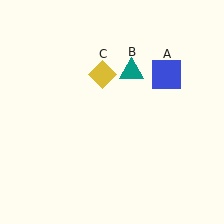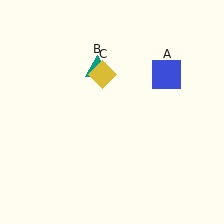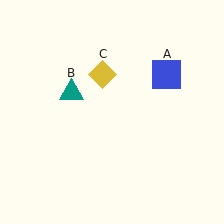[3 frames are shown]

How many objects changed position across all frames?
1 object changed position: teal triangle (object B).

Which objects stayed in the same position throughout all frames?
Blue square (object A) and yellow diamond (object C) remained stationary.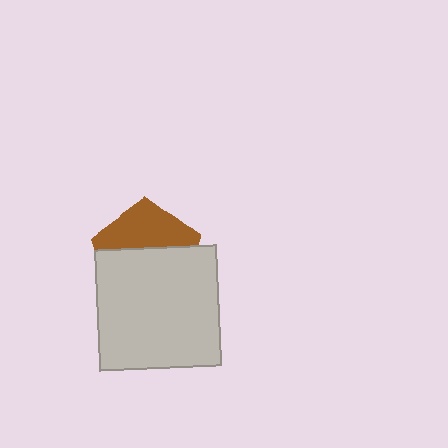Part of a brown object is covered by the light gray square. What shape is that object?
It is a pentagon.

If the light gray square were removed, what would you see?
You would see the complete brown pentagon.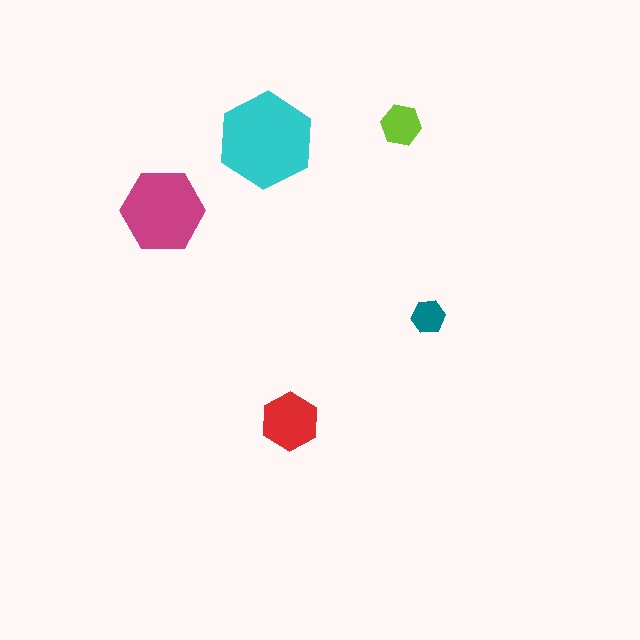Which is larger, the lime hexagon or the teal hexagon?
The lime one.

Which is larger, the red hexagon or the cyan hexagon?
The cyan one.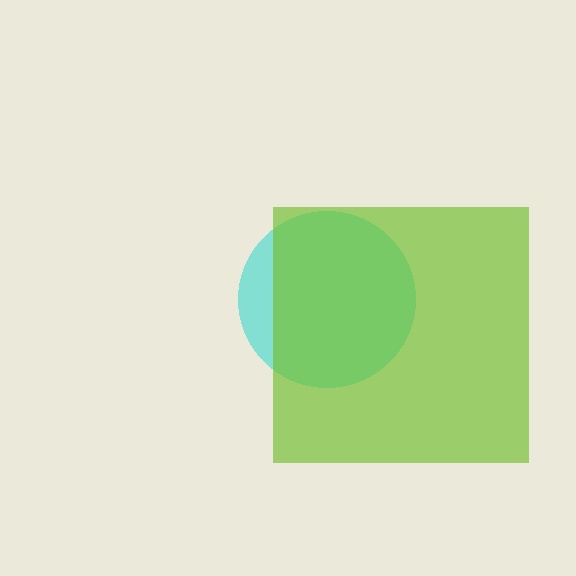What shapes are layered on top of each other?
The layered shapes are: a cyan circle, a lime square.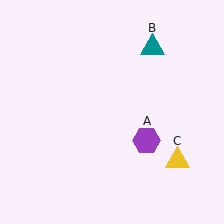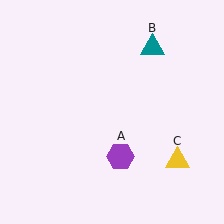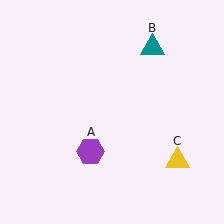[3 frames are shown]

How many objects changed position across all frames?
1 object changed position: purple hexagon (object A).